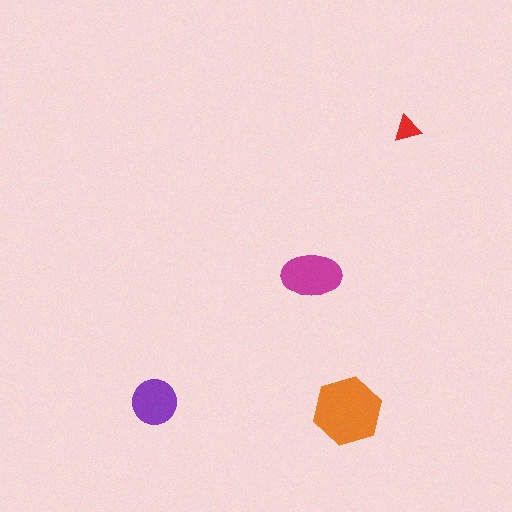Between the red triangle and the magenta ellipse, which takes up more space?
The magenta ellipse.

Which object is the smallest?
The red triangle.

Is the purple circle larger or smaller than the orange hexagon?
Smaller.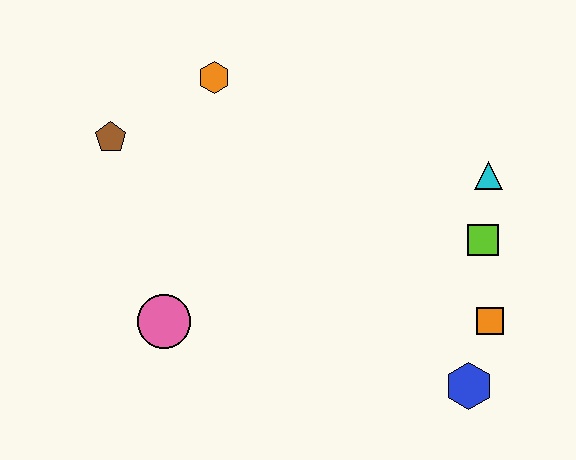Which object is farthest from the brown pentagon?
The blue hexagon is farthest from the brown pentagon.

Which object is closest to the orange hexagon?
The brown pentagon is closest to the orange hexagon.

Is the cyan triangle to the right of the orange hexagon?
Yes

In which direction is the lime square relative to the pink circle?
The lime square is to the right of the pink circle.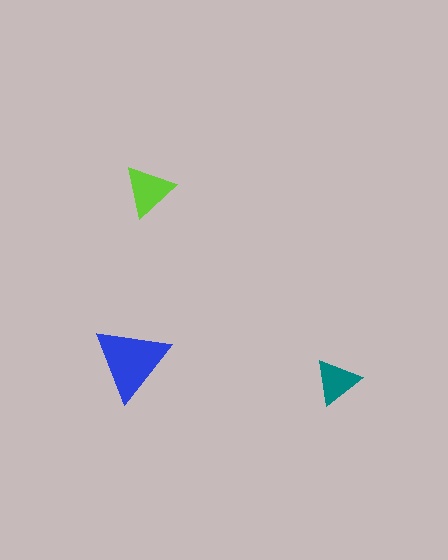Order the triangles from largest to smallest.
the blue one, the lime one, the teal one.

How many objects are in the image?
There are 3 objects in the image.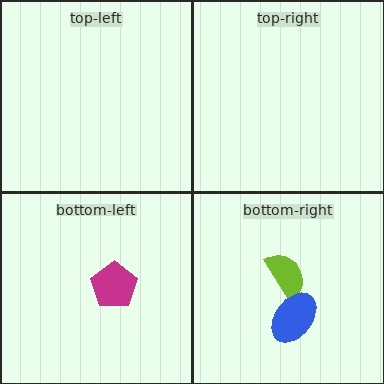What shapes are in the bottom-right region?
The lime semicircle, the blue ellipse.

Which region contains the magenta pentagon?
The bottom-left region.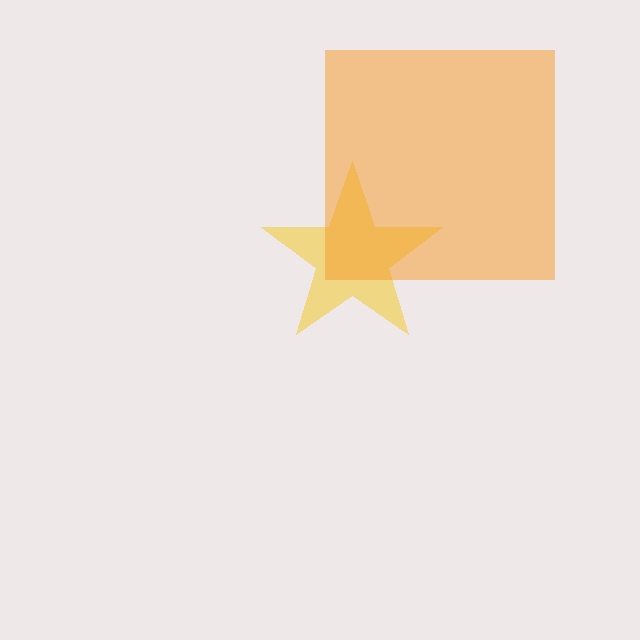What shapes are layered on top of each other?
The layered shapes are: a yellow star, an orange square.